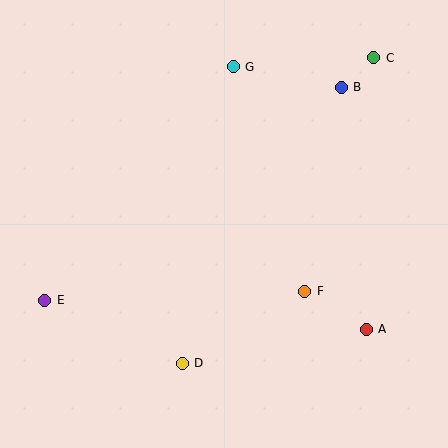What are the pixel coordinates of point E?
Point E is at (45, 300).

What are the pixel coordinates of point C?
Point C is at (374, 58).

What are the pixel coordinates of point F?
Point F is at (305, 291).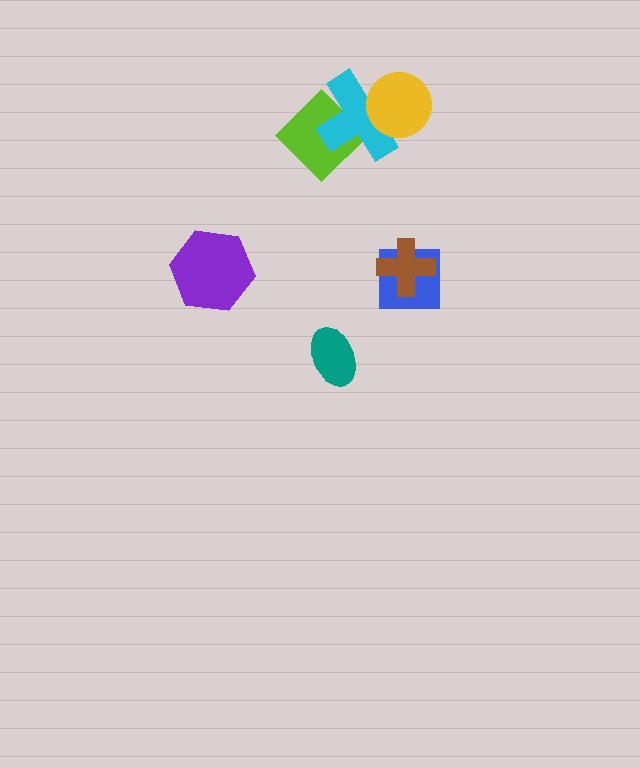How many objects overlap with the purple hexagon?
0 objects overlap with the purple hexagon.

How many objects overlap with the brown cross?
1 object overlaps with the brown cross.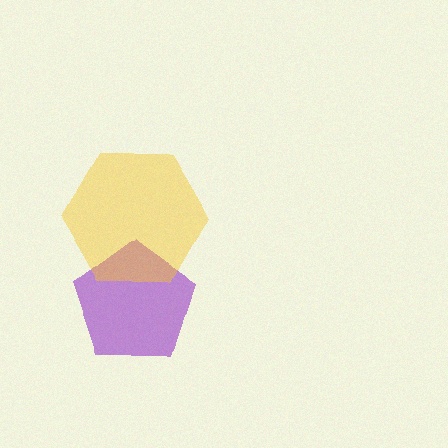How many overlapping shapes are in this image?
There are 2 overlapping shapes in the image.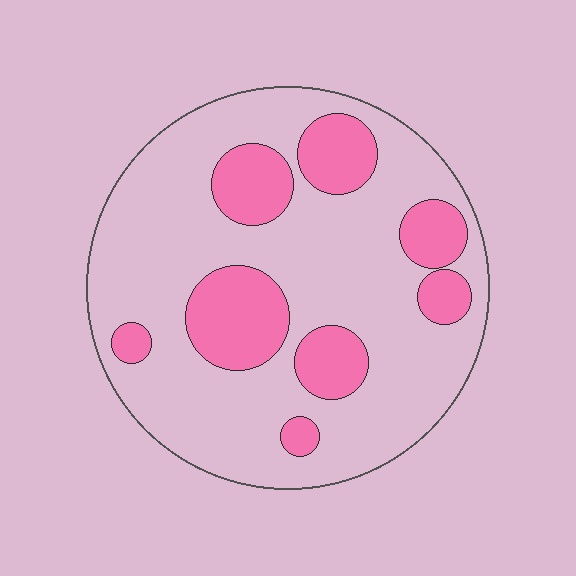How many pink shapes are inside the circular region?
8.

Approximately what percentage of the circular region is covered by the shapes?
Approximately 25%.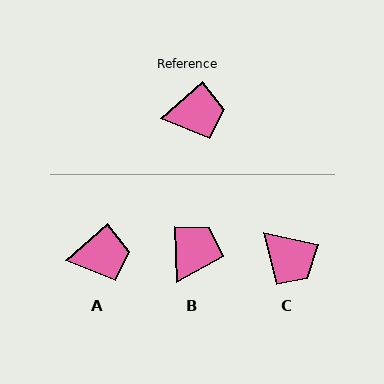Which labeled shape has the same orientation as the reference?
A.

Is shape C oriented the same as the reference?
No, it is off by about 54 degrees.